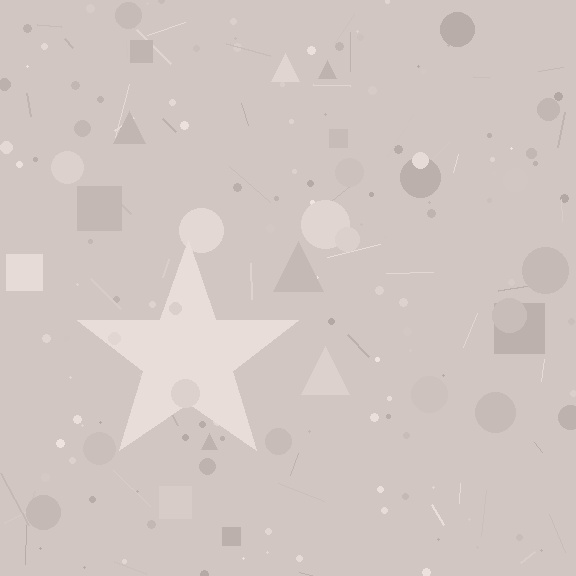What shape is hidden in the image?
A star is hidden in the image.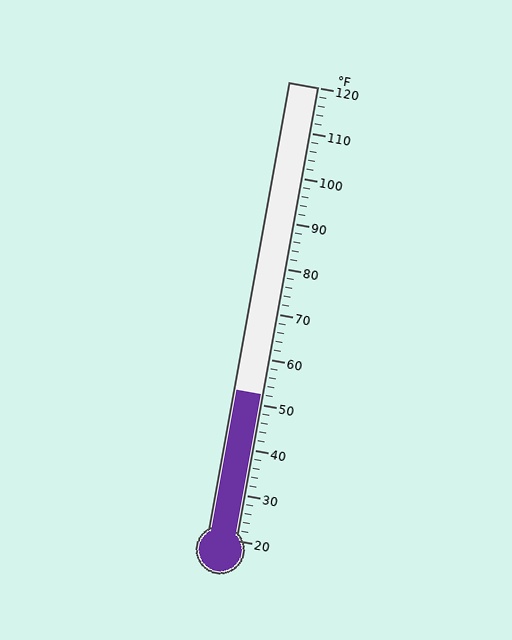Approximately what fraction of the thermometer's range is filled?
The thermometer is filled to approximately 30% of its range.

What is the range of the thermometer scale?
The thermometer scale ranges from 20°F to 120°F.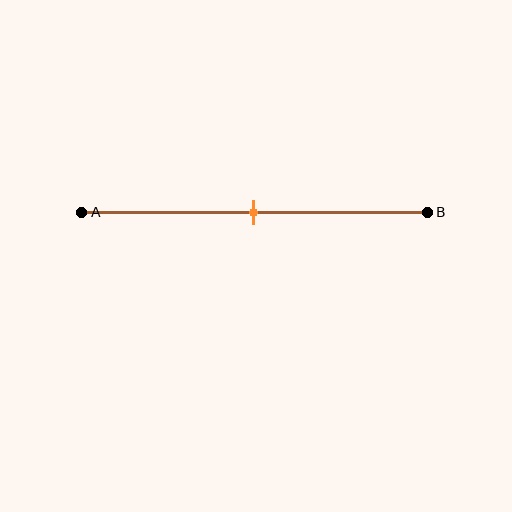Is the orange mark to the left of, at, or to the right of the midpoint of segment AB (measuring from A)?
The orange mark is approximately at the midpoint of segment AB.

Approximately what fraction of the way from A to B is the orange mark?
The orange mark is approximately 50% of the way from A to B.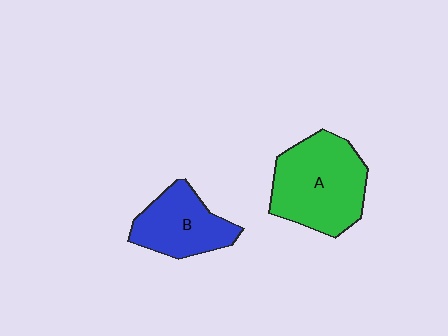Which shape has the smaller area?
Shape B (blue).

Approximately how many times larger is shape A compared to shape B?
Approximately 1.5 times.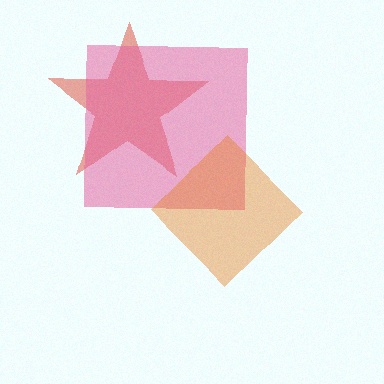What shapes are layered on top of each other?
The layered shapes are: a red star, a pink square, an orange diamond.